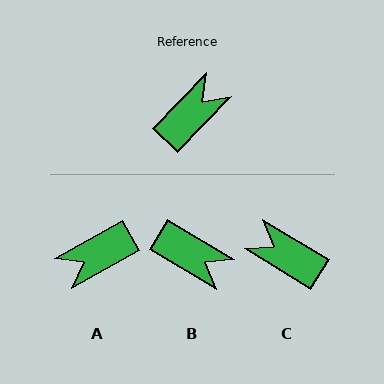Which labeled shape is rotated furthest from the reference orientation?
A, about 164 degrees away.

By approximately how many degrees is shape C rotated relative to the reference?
Approximately 103 degrees counter-clockwise.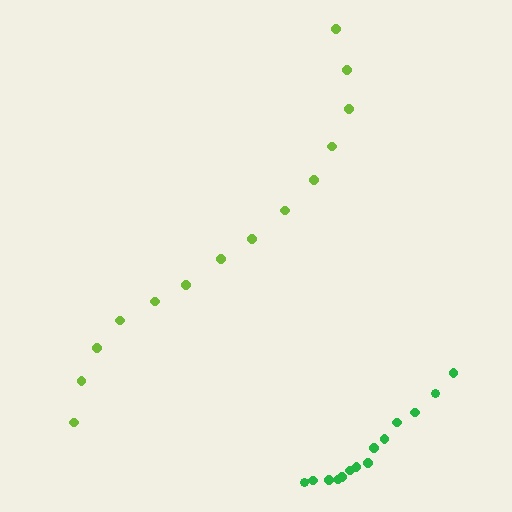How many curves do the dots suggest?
There are 2 distinct paths.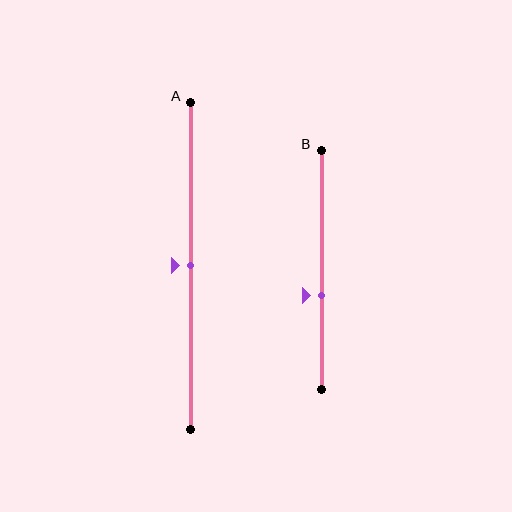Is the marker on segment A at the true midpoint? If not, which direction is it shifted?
Yes, the marker on segment A is at the true midpoint.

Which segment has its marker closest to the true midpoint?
Segment A has its marker closest to the true midpoint.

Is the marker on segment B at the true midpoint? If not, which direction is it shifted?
No, the marker on segment B is shifted downward by about 11% of the segment length.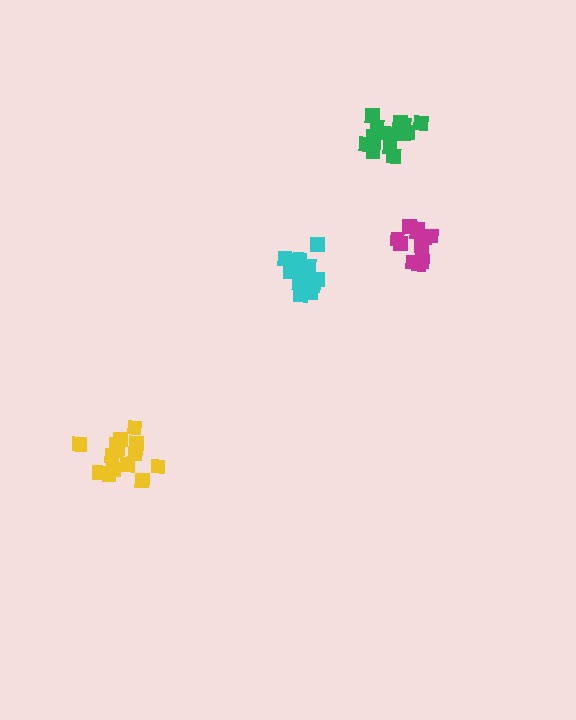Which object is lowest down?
The yellow cluster is bottommost.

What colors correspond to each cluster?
The clusters are colored: green, magenta, yellow, cyan.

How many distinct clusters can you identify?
There are 4 distinct clusters.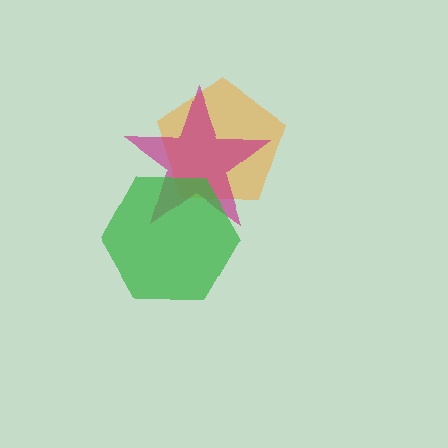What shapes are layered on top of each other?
The layered shapes are: an orange pentagon, a magenta star, a green hexagon.